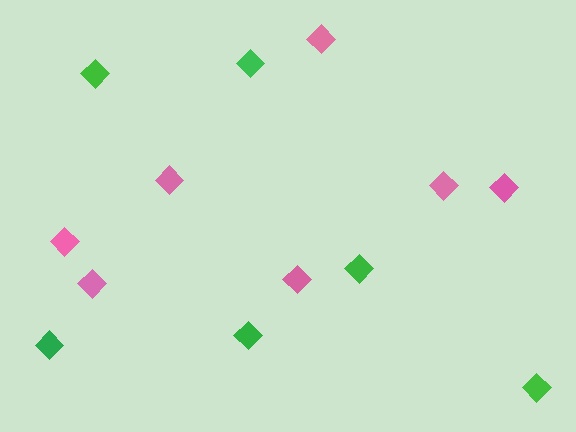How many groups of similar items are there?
There are 2 groups: one group of pink diamonds (7) and one group of green diamonds (6).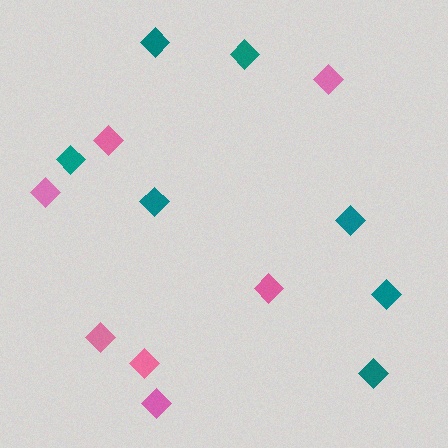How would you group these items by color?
There are 2 groups: one group of teal diamonds (7) and one group of pink diamonds (7).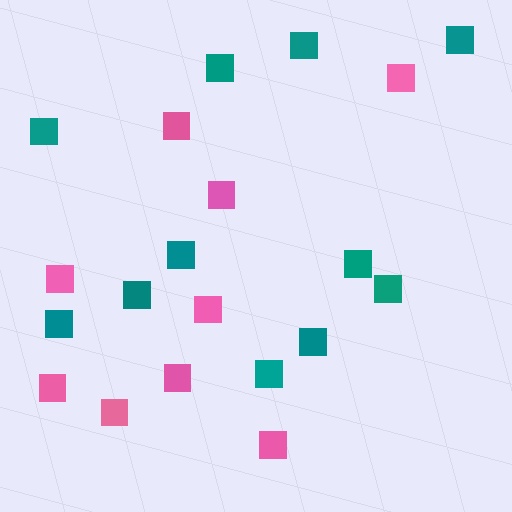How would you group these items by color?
There are 2 groups: one group of teal squares (11) and one group of pink squares (9).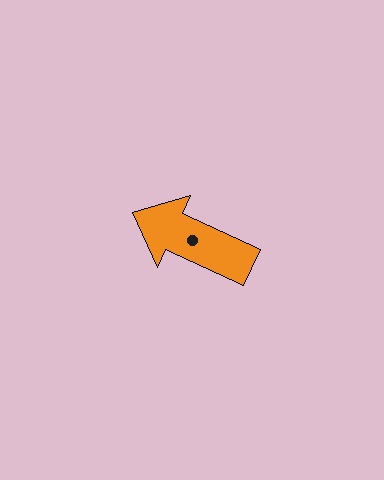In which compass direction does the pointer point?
Northwest.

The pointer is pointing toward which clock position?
Roughly 10 o'clock.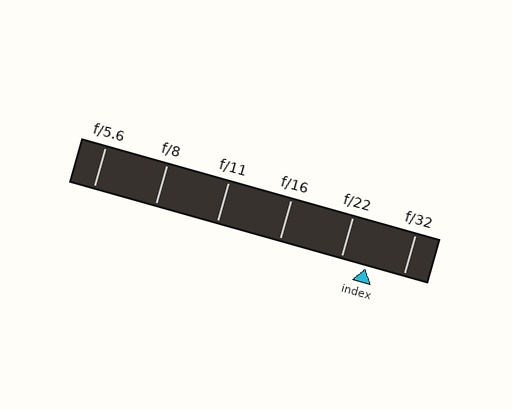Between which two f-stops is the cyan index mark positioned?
The index mark is between f/22 and f/32.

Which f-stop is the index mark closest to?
The index mark is closest to f/22.